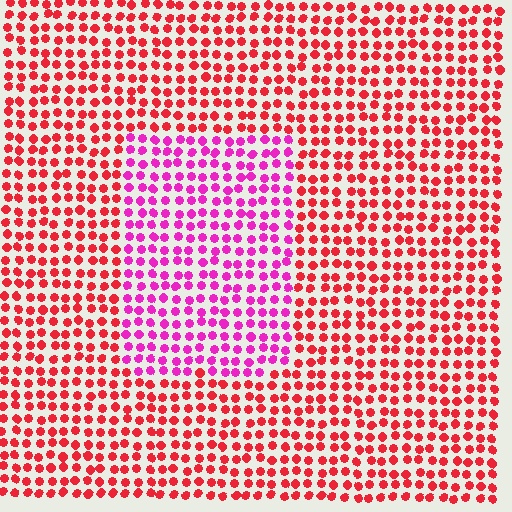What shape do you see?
I see a rectangle.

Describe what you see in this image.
The image is filled with small red elements in a uniform arrangement. A rectangle-shaped region is visible where the elements are tinted to a slightly different hue, forming a subtle color boundary.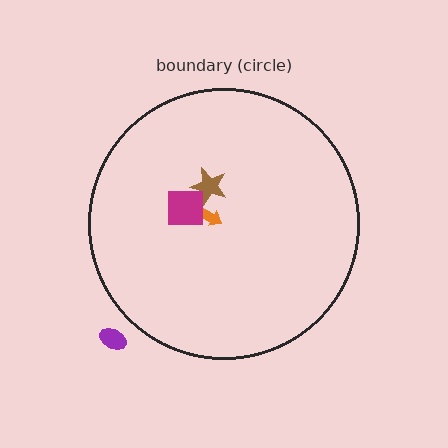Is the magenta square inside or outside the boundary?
Inside.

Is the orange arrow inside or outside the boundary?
Inside.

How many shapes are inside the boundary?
3 inside, 1 outside.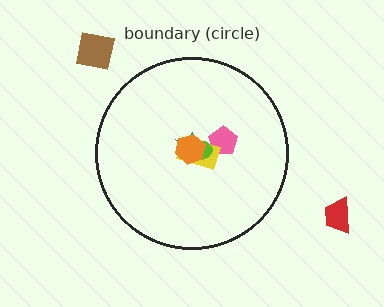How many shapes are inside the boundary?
5 inside, 2 outside.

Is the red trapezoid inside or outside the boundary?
Outside.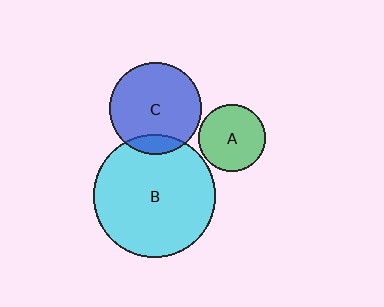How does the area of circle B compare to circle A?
Approximately 3.3 times.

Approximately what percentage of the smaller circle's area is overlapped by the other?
Approximately 10%.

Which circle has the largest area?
Circle B (cyan).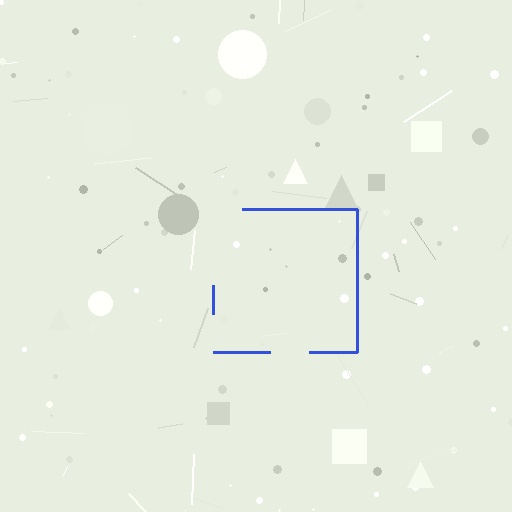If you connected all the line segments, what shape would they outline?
They would outline a square.